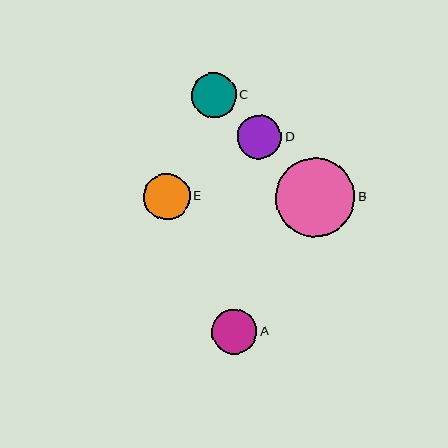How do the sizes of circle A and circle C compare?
Circle A and circle C are approximately the same size.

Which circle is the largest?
Circle B is the largest with a size of approximately 79 pixels.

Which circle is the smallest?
Circle D is the smallest with a size of approximately 44 pixels.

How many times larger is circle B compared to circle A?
Circle B is approximately 1.8 times the size of circle A.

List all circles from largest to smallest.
From largest to smallest: B, E, A, C, D.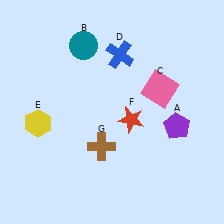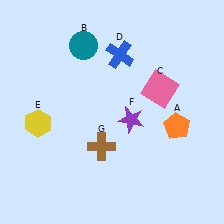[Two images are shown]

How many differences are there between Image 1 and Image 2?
There are 2 differences between the two images.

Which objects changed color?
A changed from purple to orange. F changed from red to purple.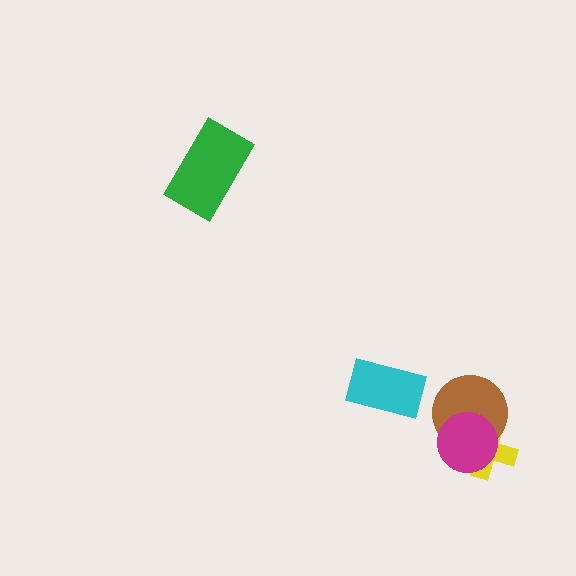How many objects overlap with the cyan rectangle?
0 objects overlap with the cyan rectangle.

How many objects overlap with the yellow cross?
2 objects overlap with the yellow cross.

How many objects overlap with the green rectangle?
0 objects overlap with the green rectangle.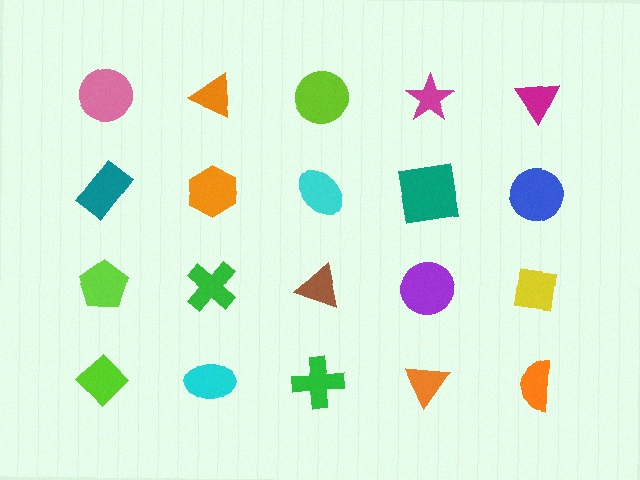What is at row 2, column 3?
A cyan ellipse.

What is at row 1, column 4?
A magenta star.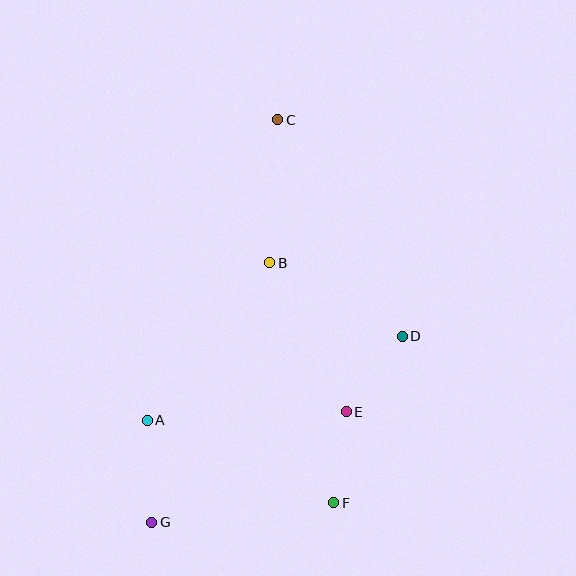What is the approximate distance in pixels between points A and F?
The distance between A and F is approximately 204 pixels.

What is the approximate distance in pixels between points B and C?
The distance between B and C is approximately 143 pixels.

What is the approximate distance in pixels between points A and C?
The distance between A and C is approximately 328 pixels.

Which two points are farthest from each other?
Points C and G are farthest from each other.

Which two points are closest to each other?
Points E and F are closest to each other.